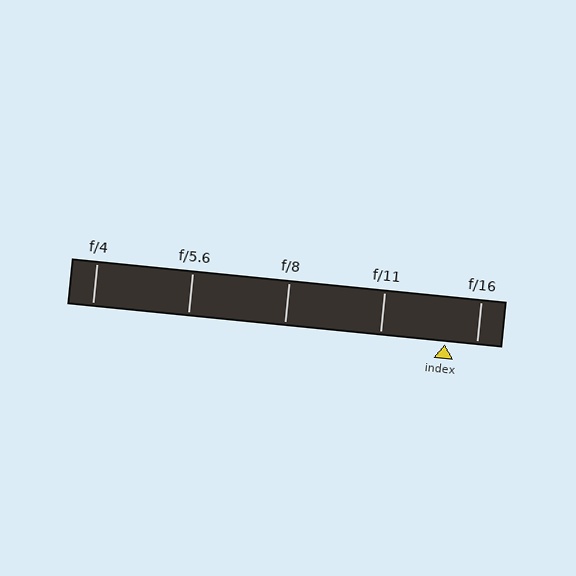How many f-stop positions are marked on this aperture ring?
There are 5 f-stop positions marked.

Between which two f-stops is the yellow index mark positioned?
The index mark is between f/11 and f/16.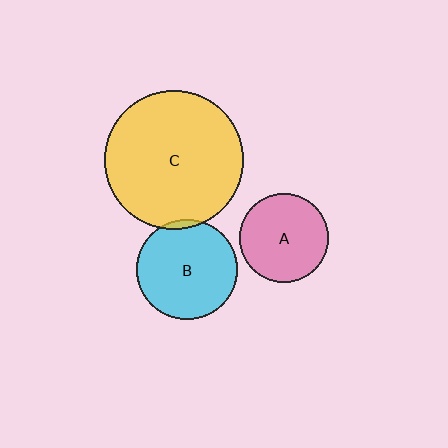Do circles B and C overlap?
Yes.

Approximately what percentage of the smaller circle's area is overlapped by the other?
Approximately 5%.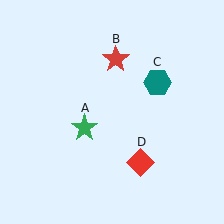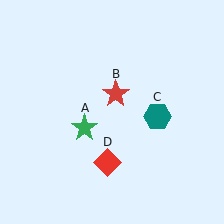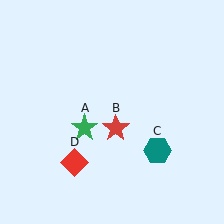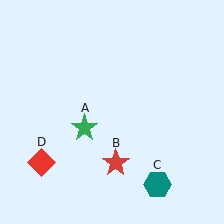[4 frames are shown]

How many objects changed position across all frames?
3 objects changed position: red star (object B), teal hexagon (object C), red diamond (object D).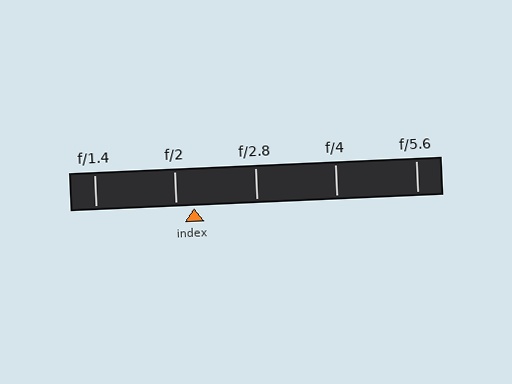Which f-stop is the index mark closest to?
The index mark is closest to f/2.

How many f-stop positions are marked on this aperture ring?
There are 5 f-stop positions marked.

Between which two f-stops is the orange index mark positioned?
The index mark is between f/2 and f/2.8.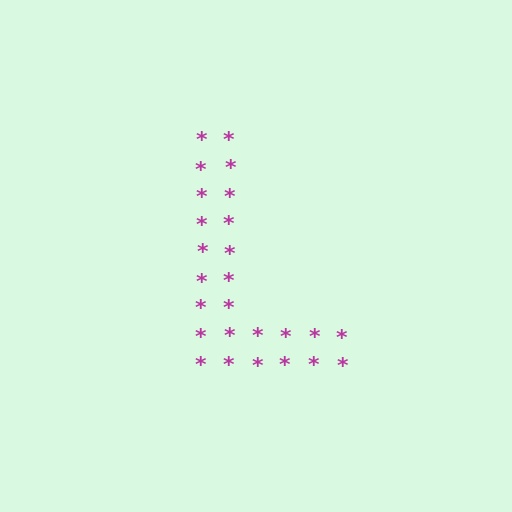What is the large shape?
The large shape is the letter L.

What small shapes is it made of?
It is made of small asterisks.